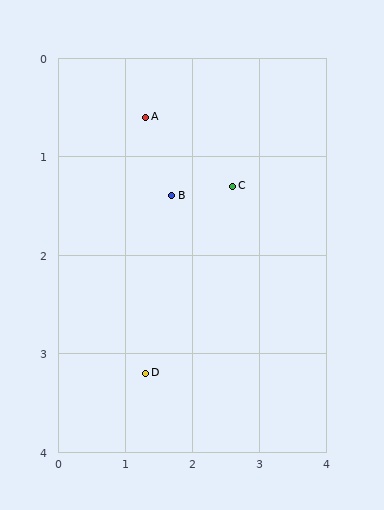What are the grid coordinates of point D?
Point D is at approximately (1.3, 3.2).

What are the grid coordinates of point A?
Point A is at approximately (1.3, 0.6).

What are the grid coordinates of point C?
Point C is at approximately (2.6, 1.3).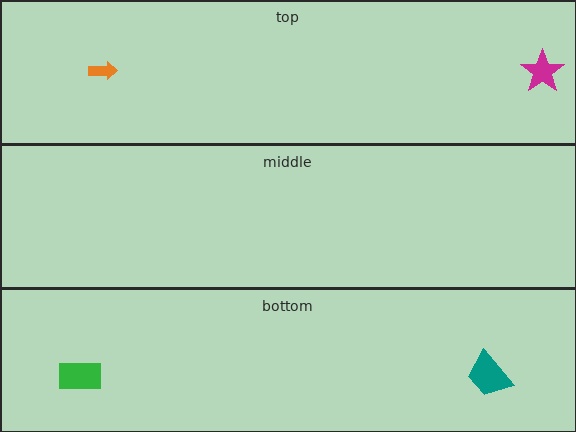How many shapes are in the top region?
2.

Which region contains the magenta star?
The top region.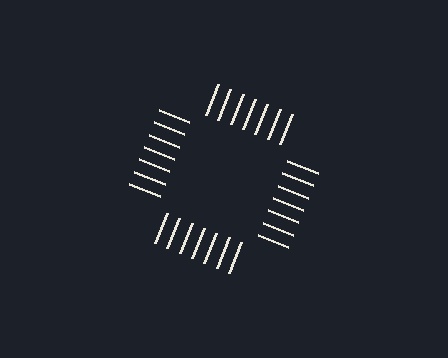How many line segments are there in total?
28 — 7 along each of the 4 edges.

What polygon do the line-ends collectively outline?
An illusory square — the line segments terminate on its edges but no continuous stroke is drawn.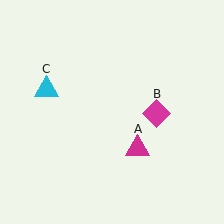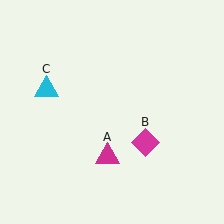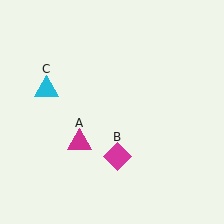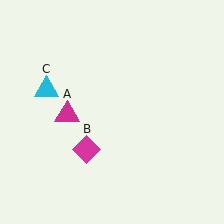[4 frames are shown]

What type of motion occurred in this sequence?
The magenta triangle (object A), magenta diamond (object B) rotated clockwise around the center of the scene.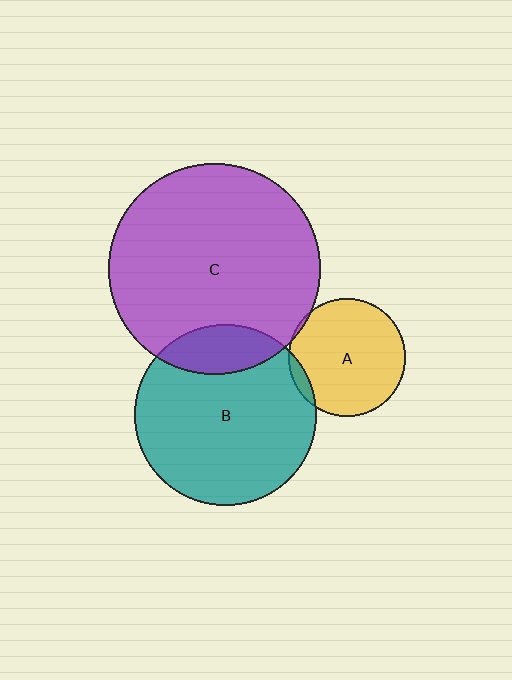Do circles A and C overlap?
Yes.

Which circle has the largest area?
Circle C (purple).